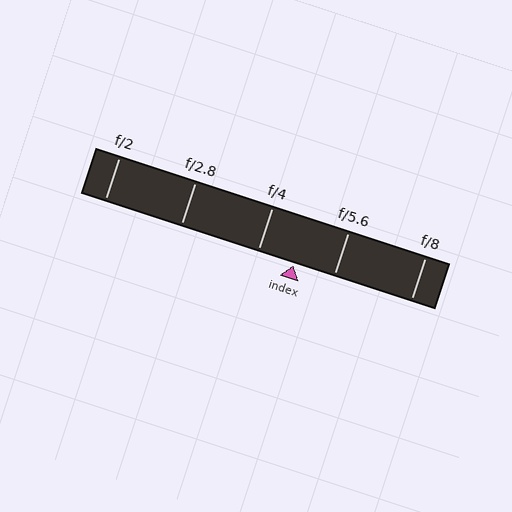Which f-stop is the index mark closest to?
The index mark is closest to f/4.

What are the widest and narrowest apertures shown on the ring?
The widest aperture shown is f/2 and the narrowest is f/8.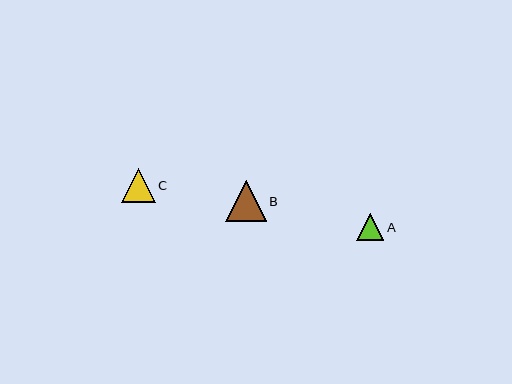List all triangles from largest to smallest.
From largest to smallest: B, C, A.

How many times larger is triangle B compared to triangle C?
Triangle B is approximately 1.2 times the size of triangle C.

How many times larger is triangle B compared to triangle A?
Triangle B is approximately 1.5 times the size of triangle A.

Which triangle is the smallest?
Triangle A is the smallest with a size of approximately 27 pixels.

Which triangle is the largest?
Triangle B is the largest with a size of approximately 41 pixels.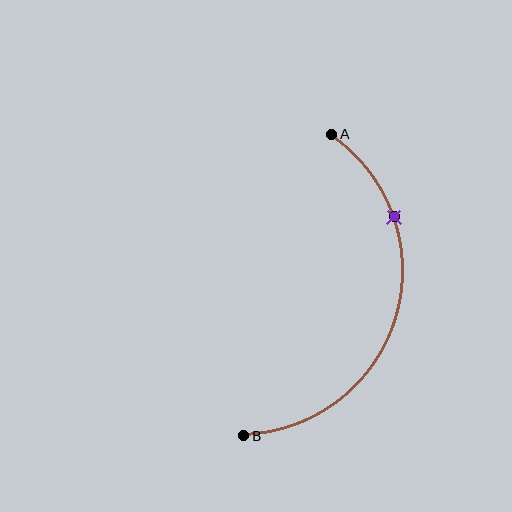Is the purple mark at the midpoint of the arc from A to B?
No. The purple mark lies on the arc but is closer to endpoint A. The arc midpoint would be at the point on the curve equidistant along the arc from both A and B.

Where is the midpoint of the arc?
The arc midpoint is the point on the curve farthest from the straight line joining A and B. It sits to the right of that line.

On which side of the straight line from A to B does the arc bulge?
The arc bulges to the right of the straight line connecting A and B.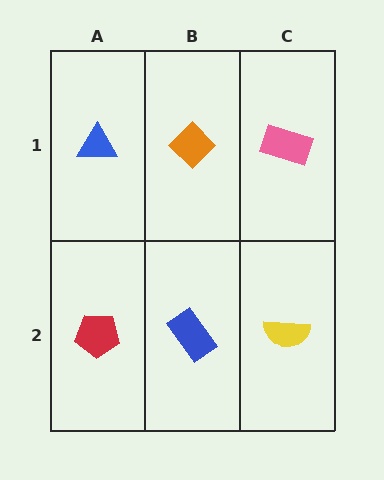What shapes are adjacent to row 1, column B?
A blue rectangle (row 2, column B), a blue triangle (row 1, column A), a pink rectangle (row 1, column C).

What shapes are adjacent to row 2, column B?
An orange diamond (row 1, column B), a red pentagon (row 2, column A), a yellow semicircle (row 2, column C).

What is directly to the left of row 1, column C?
An orange diamond.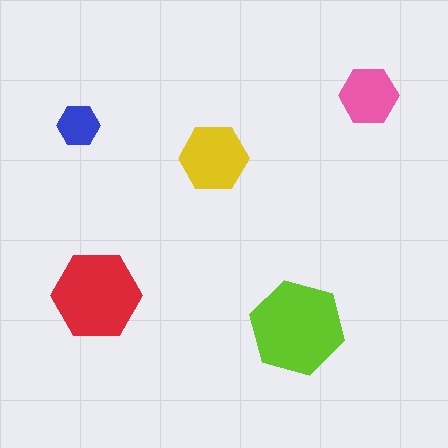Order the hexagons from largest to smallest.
the lime one, the red one, the yellow one, the pink one, the blue one.